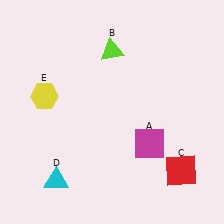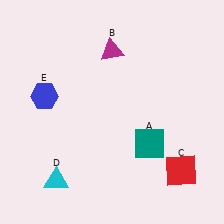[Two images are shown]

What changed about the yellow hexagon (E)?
In Image 1, E is yellow. In Image 2, it changed to blue.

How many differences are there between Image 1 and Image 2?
There are 3 differences between the two images.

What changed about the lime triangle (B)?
In Image 1, B is lime. In Image 2, it changed to magenta.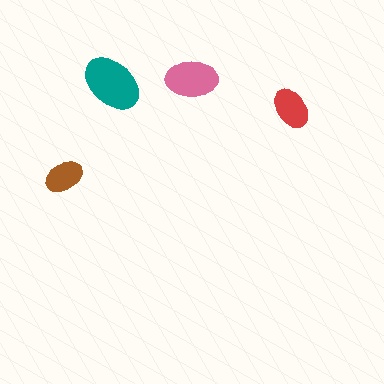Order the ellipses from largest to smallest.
the teal one, the pink one, the red one, the brown one.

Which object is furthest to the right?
The red ellipse is rightmost.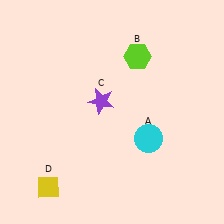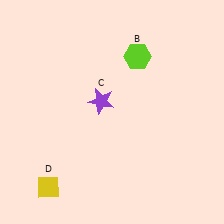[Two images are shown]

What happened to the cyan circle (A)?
The cyan circle (A) was removed in Image 2. It was in the bottom-right area of Image 1.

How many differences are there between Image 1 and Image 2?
There is 1 difference between the two images.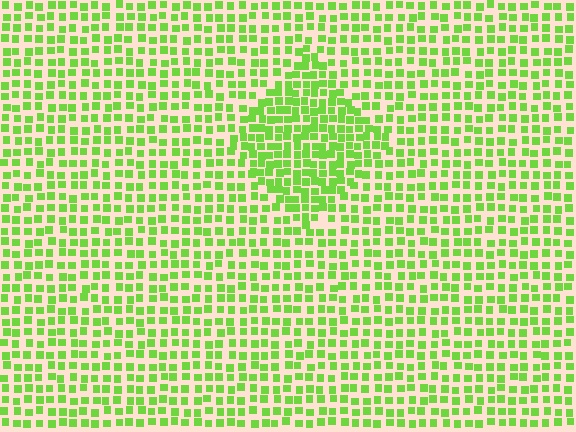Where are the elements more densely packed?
The elements are more densely packed inside the diamond boundary.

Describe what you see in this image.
The image contains small lime elements arranged at two different densities. A diamond-shaped region is visible where the elements are more densely packed than the surrounding area.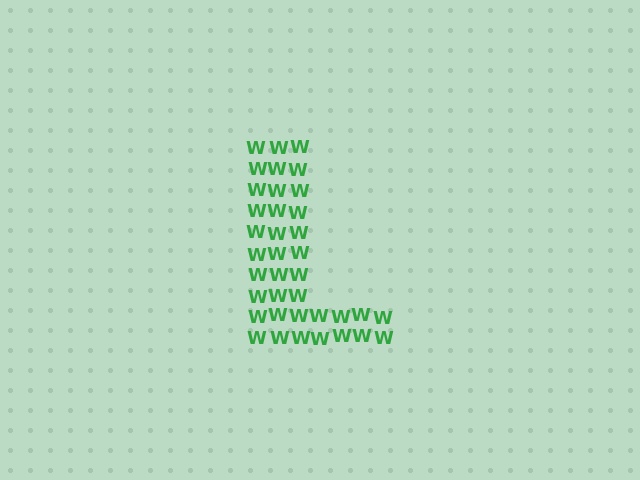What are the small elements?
The small elements are letter W's.